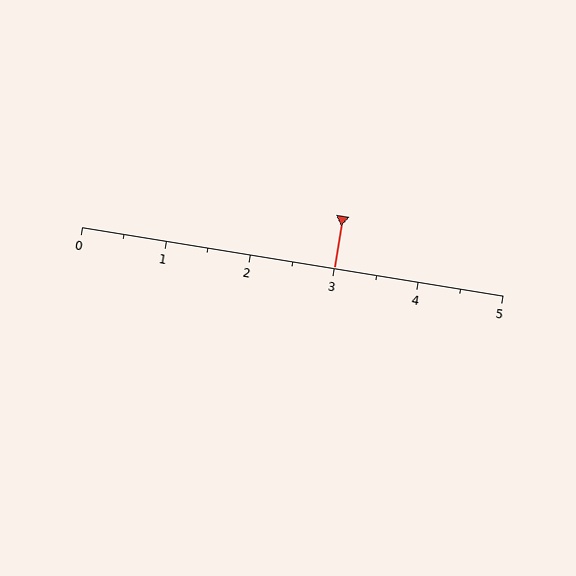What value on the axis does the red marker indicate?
The marker indicates approximately 3.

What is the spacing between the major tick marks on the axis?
The major ticks are spaced 1 apart.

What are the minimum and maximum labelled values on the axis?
The axis runs from 0 to 5.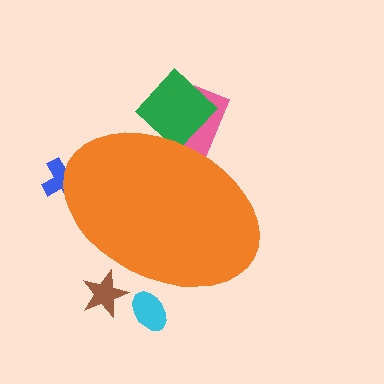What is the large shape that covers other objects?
An orange ellipse.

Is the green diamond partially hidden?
Yes, the green diamond is partially hidden behind the orange ellipse.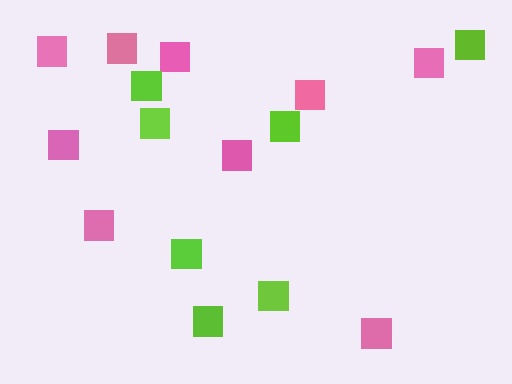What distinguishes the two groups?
There are 2 groups: one group of pink squares (9) and one group of lime squares (7).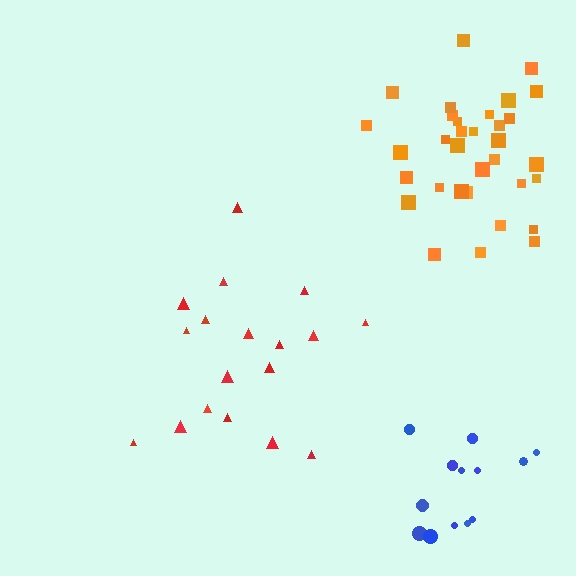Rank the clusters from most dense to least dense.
orange, blue, red.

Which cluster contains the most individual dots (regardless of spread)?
Orange (34).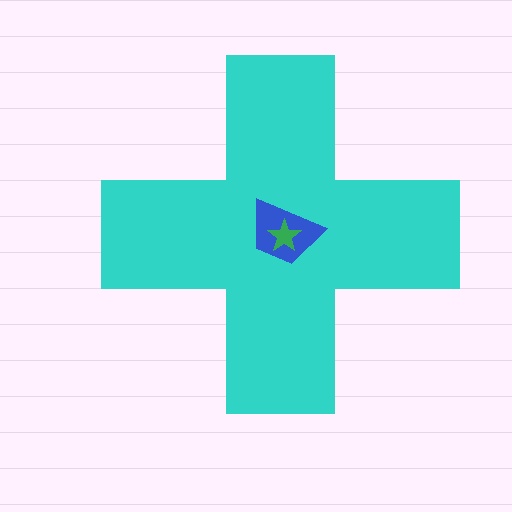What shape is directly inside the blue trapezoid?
The green star.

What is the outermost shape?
The cyan cross.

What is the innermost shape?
The green star.